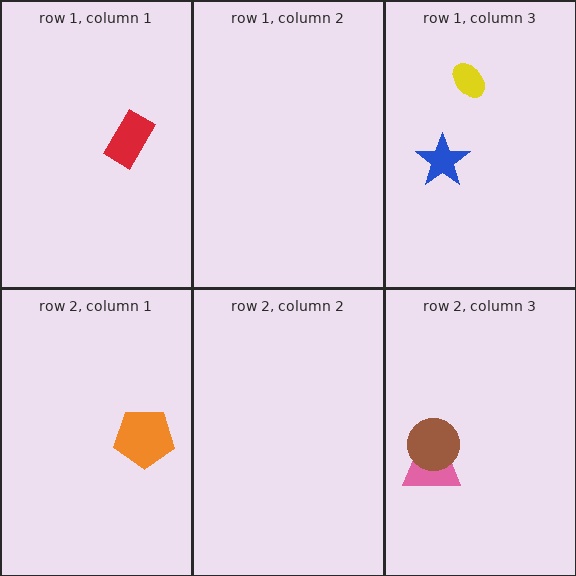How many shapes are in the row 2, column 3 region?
2.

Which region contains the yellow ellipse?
The row 1, column 3 region.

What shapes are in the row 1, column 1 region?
The red rectangle.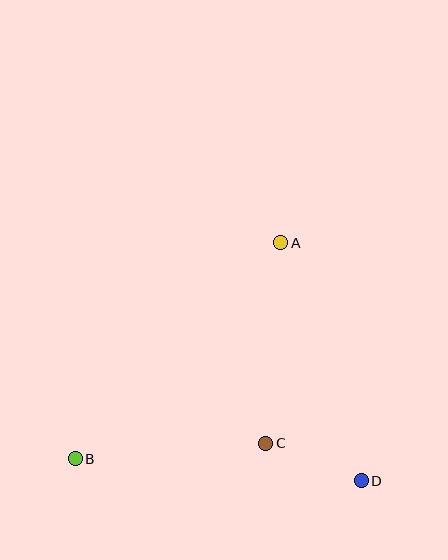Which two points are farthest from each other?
Points A and B are farthest from each other.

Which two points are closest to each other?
Points C and D are closest to each other.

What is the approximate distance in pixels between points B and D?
The distance between B and D is approximately 287 pixels.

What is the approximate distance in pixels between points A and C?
The distance between A and C is approximately 201 pixels.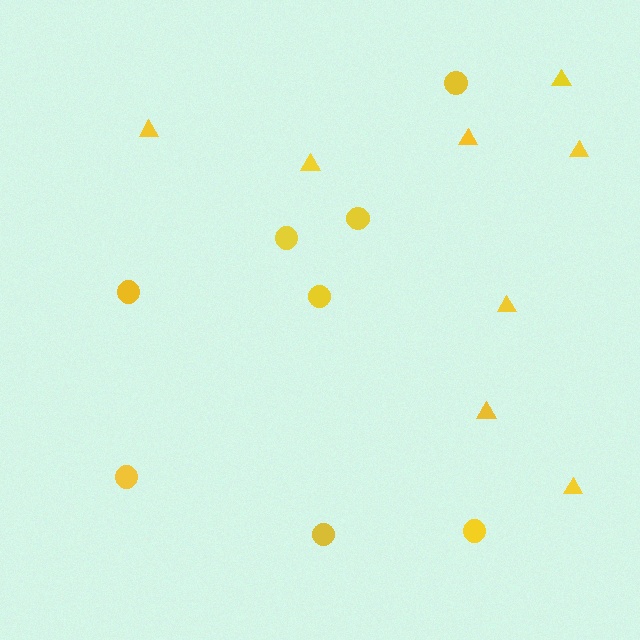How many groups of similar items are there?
There are 2 groups: one group of triangles (8) and one group of circles (8).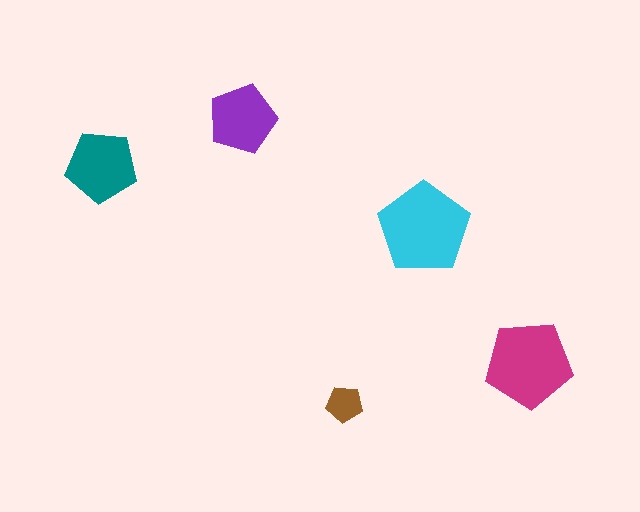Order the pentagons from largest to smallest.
the cyan one, the magenta one, the teal one, the purple one, the brown one.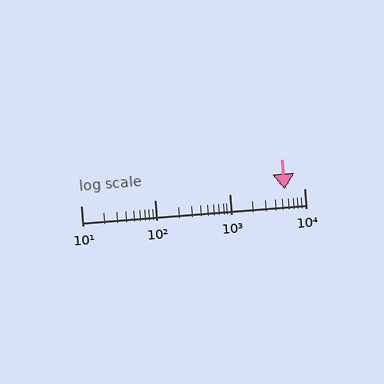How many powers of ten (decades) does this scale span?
The scale spans 3 decades, from 10 to 10000.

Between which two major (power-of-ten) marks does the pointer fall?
The pointer is between 1000 and 10000.